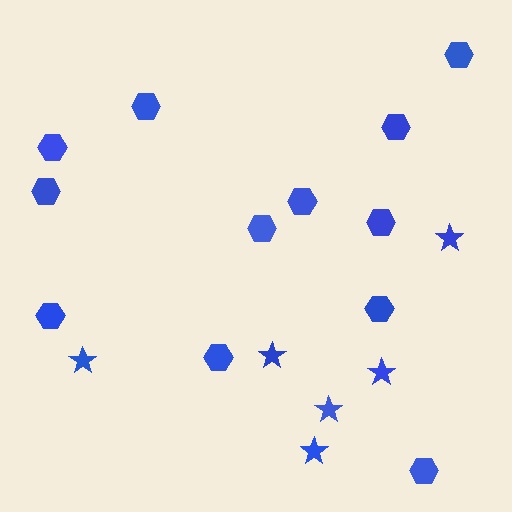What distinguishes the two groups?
There are 2 groups: one group of hexagons (12) and one group of stars (6).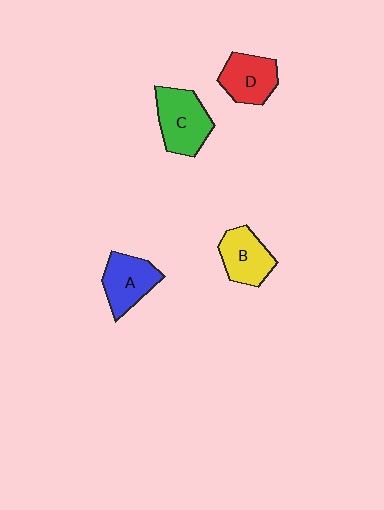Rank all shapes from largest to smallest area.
From largest to smallest: C (green), A (blue), B (yellow), D (red).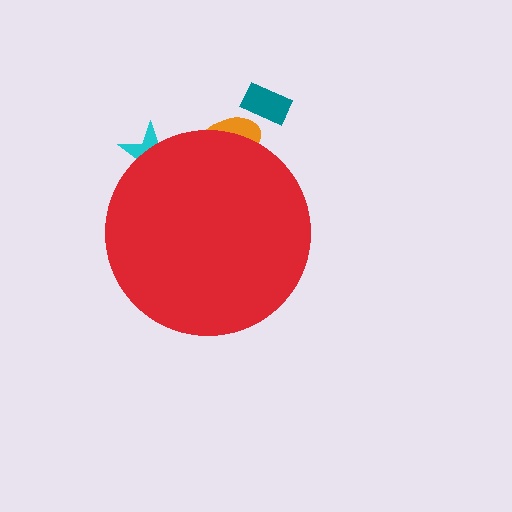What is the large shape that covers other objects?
A red circle.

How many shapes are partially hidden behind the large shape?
2 shapes are partially hidden.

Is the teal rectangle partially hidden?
No, the teal rectangle is fully visible.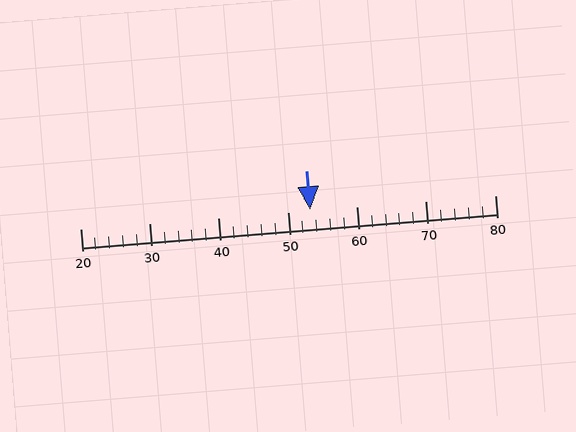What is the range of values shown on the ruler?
The ruler shows values from 20 to 80.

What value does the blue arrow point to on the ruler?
The blue arrow points to approximately 53.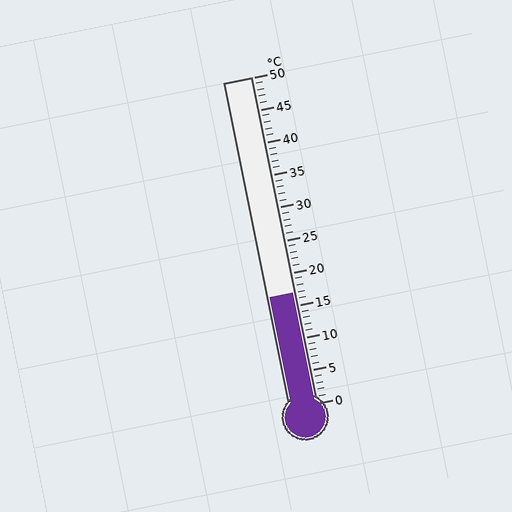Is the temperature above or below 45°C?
The temperature is below 45°C.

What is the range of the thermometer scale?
The thermometer scale ranges from 0°C to 50°C.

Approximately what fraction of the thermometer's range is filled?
The thermometer is filled to approximately 35% of its range.